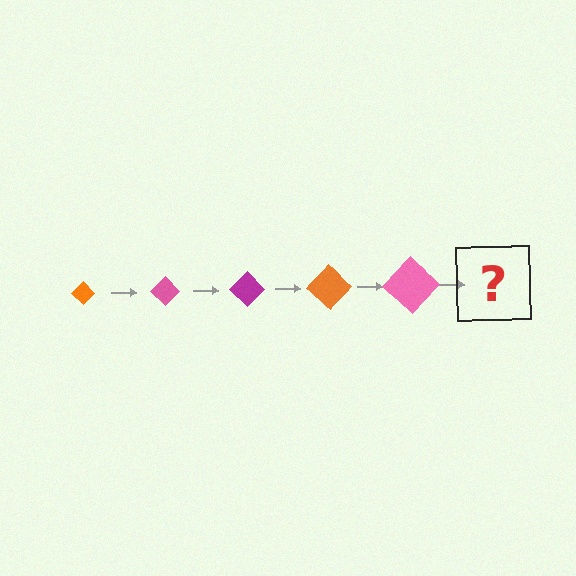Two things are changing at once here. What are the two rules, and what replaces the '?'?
The two rules are that the diamond grows larger each step and the color cycles through orange, pink, and magenta. The '?' should be a magenta diamond, larger than the previous one.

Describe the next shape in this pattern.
It should be a magenta diamond, larger than the previous one.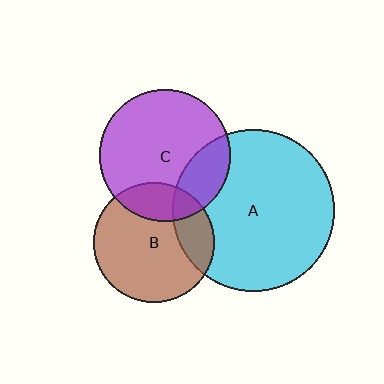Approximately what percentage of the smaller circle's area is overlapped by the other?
Approximately 20%.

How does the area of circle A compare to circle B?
Approximately 1.8 times.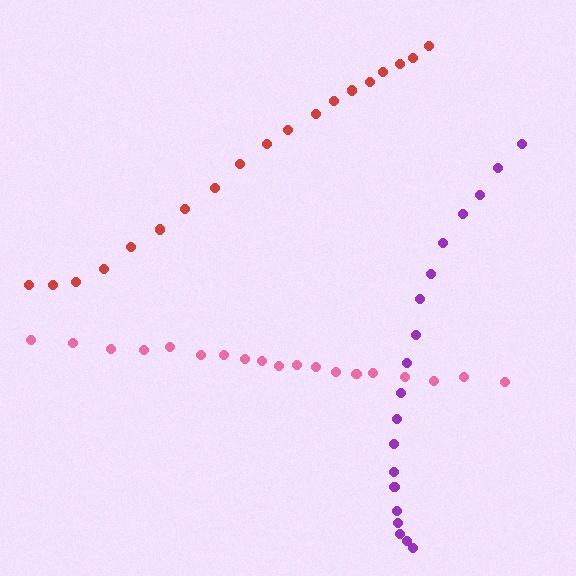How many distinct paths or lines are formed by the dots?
There are 3 distinct paths.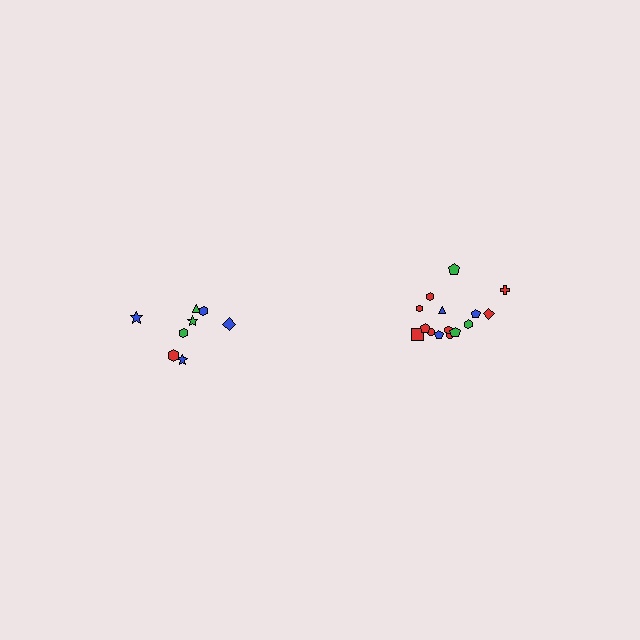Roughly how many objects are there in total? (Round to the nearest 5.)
Roughly 25 objects in total.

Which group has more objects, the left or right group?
The right group.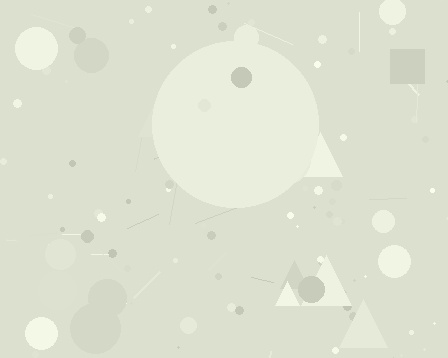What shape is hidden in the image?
A circle is hidden in the image.